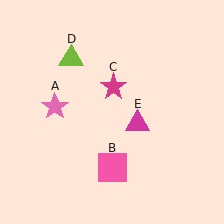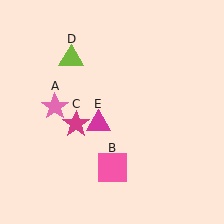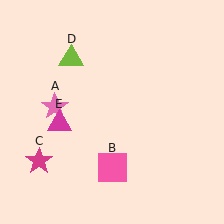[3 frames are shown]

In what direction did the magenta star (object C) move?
The magenta star (object C) moved down and to the left.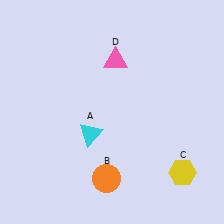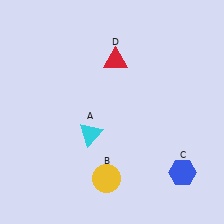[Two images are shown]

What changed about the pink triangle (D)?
In Image 1, D is pink. In Image 2, it changed to red.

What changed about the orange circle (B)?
In Image 1, B is orange. In Image 2, it changed to yellow.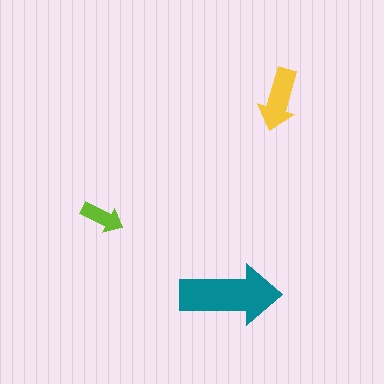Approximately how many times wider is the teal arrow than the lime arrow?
About 2.5 times wider.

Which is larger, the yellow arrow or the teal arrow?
The teal one.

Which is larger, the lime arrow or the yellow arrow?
The yellow one.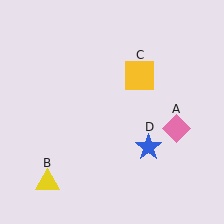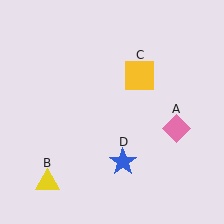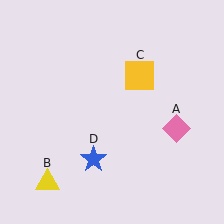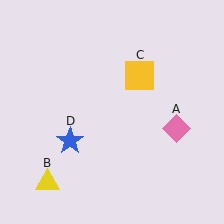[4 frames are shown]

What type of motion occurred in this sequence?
The blue star (object D) rotated clockwise around the center of the scene.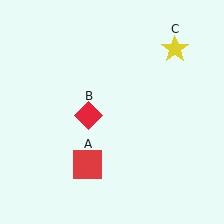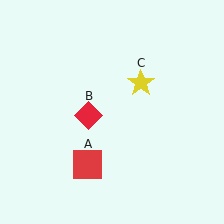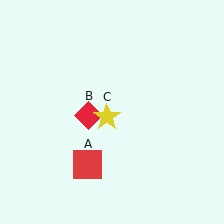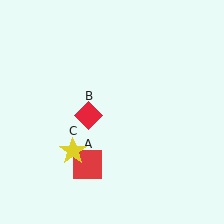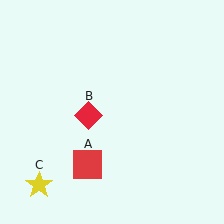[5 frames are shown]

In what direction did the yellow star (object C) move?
The yellow star (object C) moved down and to the left.